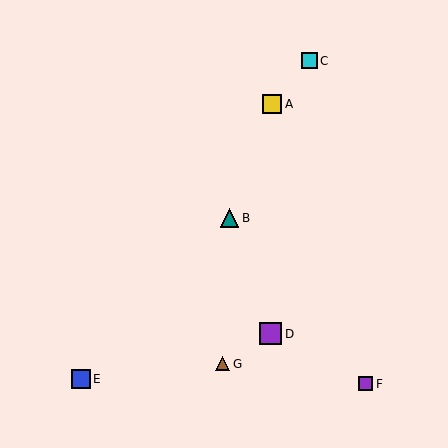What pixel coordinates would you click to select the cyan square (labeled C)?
Click at (309, 61) to select the cyan square C.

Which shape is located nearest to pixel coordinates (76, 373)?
The blue square (labeled E) at (81, 379) is nearest to that location.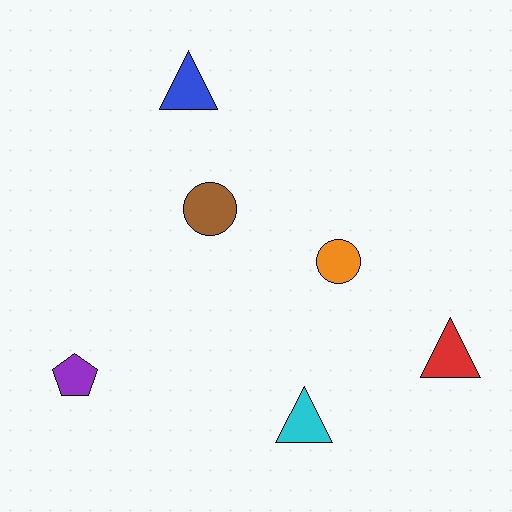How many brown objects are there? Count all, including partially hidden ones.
There is 1 brown object.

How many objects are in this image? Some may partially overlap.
There are 6 objects.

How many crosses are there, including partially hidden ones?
There are no crosses.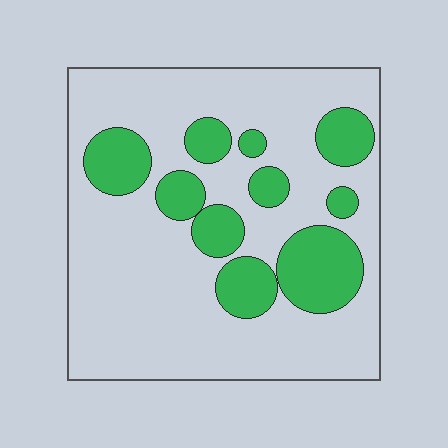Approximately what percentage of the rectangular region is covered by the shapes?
Approximately 25%.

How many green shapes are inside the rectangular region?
10.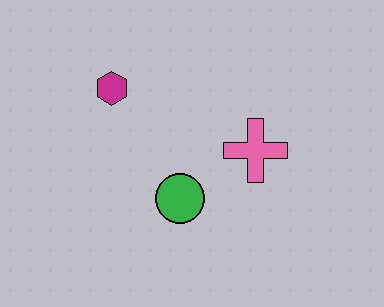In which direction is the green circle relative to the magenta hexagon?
The green circle is below the magenta hexagon.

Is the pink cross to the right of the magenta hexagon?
Yes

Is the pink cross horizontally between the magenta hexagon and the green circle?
No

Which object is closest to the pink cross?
The green circle is closest to the pink cross.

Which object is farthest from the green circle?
The magenta hexagon is farthest from the green circle.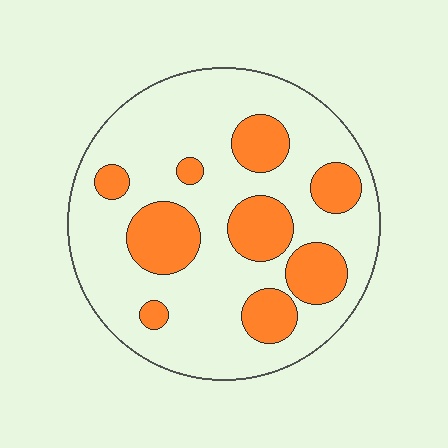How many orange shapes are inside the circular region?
9.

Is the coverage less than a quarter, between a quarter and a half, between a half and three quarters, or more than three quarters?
Between a quarter and a half.